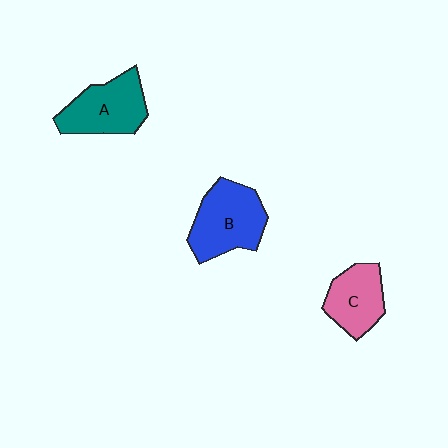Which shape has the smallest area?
Shape C (pink).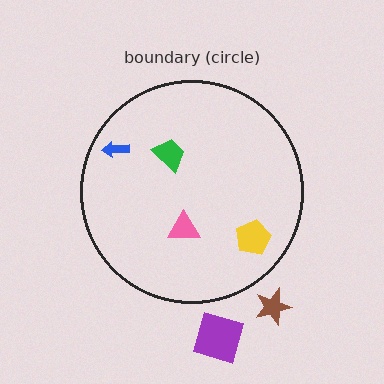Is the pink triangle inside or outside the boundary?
Inside.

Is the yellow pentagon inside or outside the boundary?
Inside.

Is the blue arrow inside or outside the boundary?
Inside.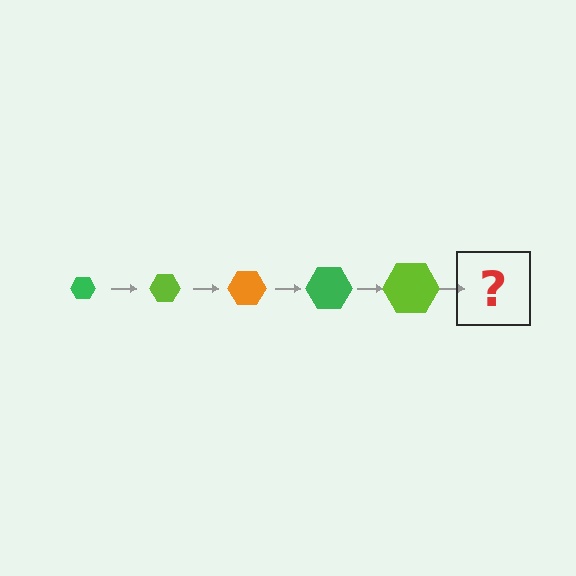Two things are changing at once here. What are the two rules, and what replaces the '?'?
The two rules are that the hexagon grows larger each step and the color cycles through green, lime, and orange. The '?' should be an orange hexagon, larger than the previous one.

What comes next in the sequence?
The next element should be an orange hexagon, larger than the previous one.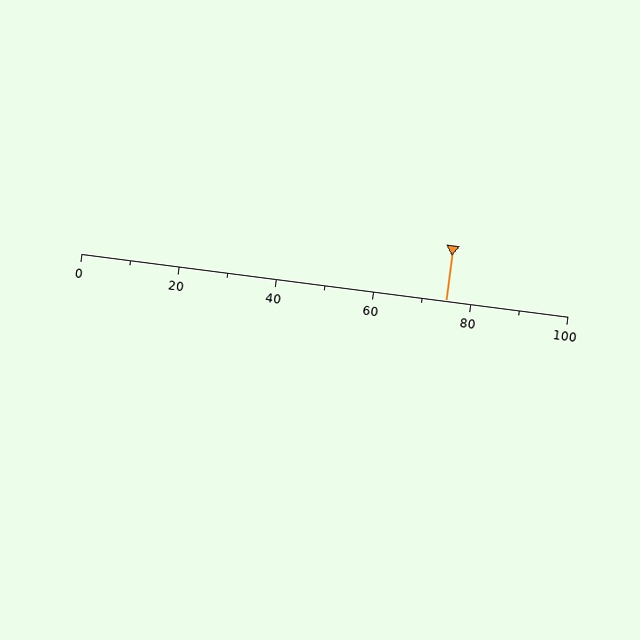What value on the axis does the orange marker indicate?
The marker indicates approximately 75.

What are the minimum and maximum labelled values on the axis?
The axis runs from 0 to 100.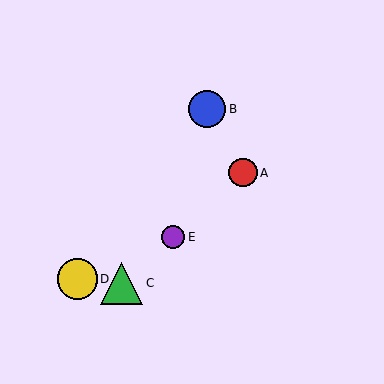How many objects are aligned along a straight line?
3 objects (A, C, E) are aligned along a straight line.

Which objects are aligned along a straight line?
Objects A, C, E are aligned along a straight line.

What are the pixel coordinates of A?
Object A is at (243, 173).